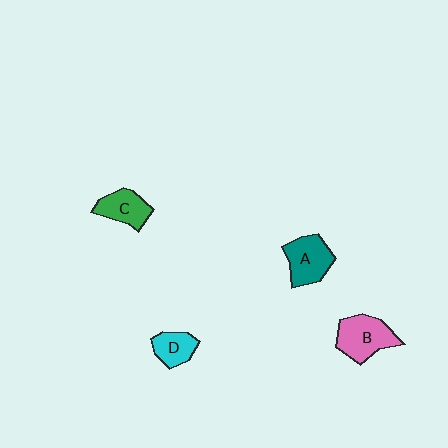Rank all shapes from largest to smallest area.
From largest to smallest: B (pink), A (teal), C (green), D (cyan).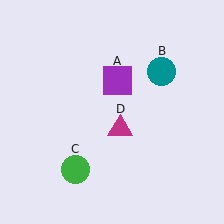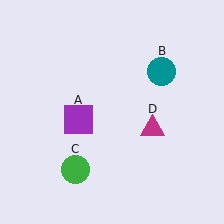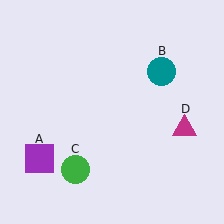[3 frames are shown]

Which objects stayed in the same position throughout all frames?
Teal circle (object B) and green circle (object C) remained stationary.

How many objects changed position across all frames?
2 objects changed position: purple square (object A), magenta triangle (object D).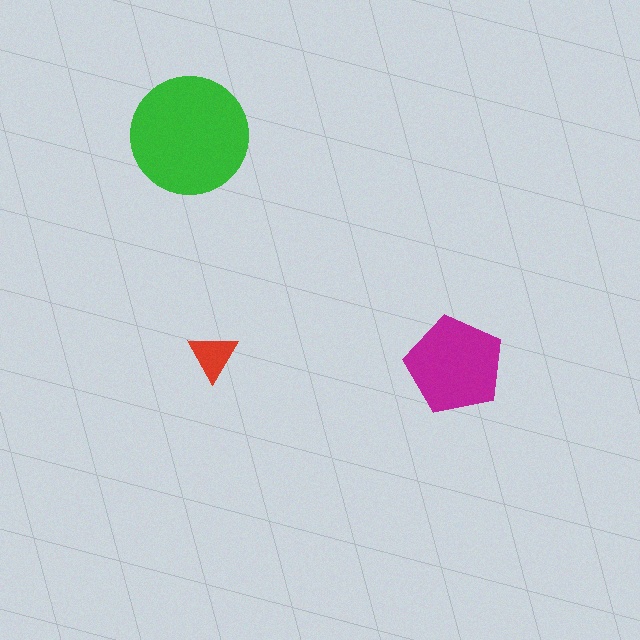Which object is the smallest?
The red triangle.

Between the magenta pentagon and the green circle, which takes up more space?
The green circle.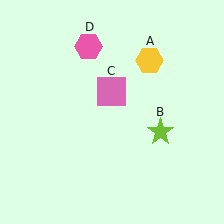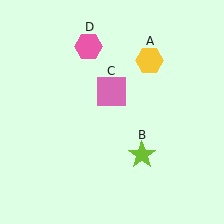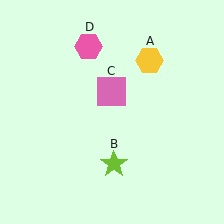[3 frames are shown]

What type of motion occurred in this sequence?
The lime star (object B) rotated clockwise around the center of the scene.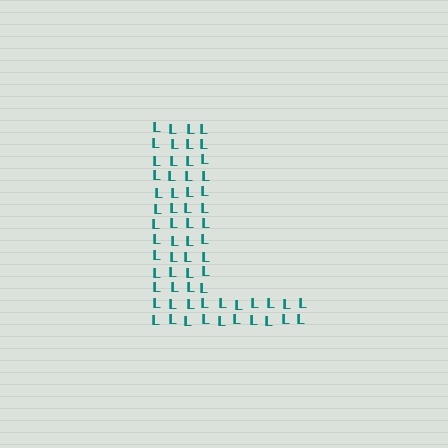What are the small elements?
The small elements are letter L's.